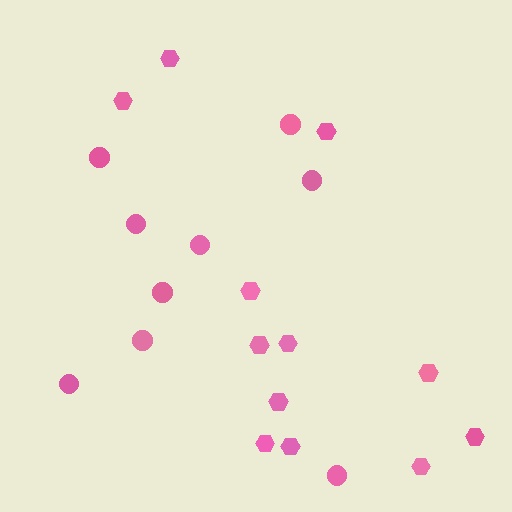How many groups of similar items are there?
There are 2 groups: one group of hexagons (12) and one group of circles (9).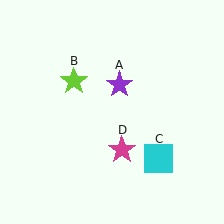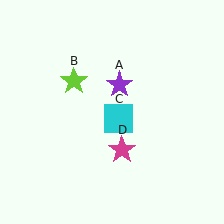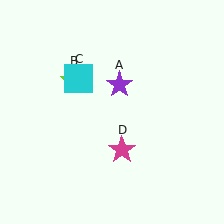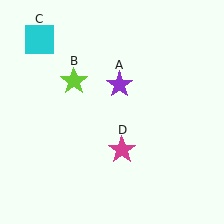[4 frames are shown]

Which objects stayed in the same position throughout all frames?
Purple star (object A) and lime star (object B) and magenta star (object D) remained stationary.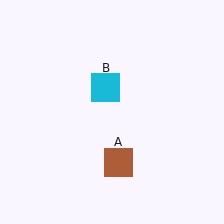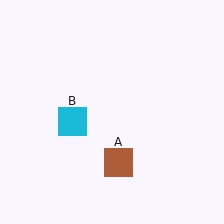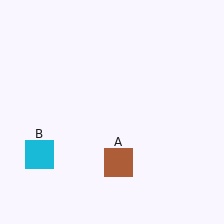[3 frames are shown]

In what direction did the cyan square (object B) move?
The cyan square (object B) moved down and to the left.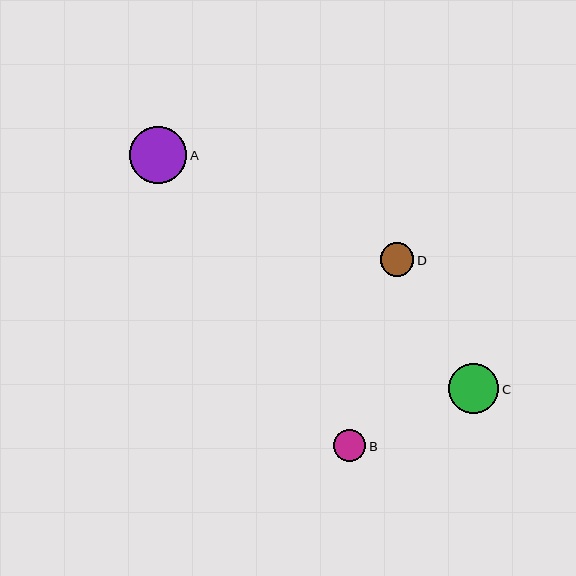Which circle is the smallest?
Circle B is the smallest with a size of approximately 32 pixels.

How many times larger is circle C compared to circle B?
Circle C is approximately 1.6 times the size of circle B.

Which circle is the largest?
Circle A is the largest with a size of approximately 57 pixels.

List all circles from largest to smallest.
From largest to smallest: A, C, D, B.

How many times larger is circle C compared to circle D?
Circle C is approximately 1.5 times the size of circle D.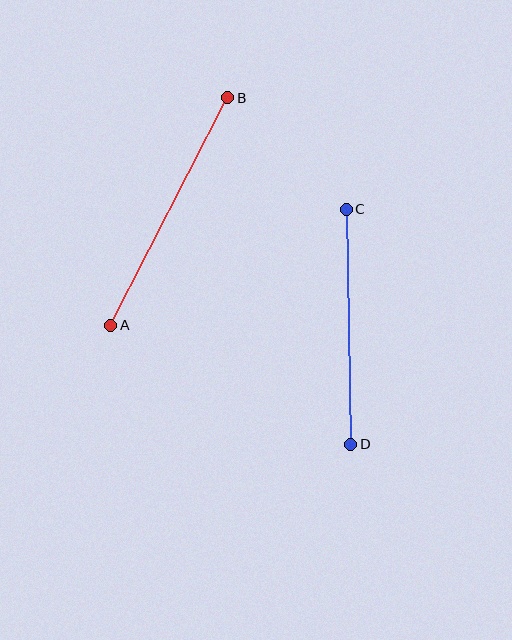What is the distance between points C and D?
The distance is approximately 235 pixels.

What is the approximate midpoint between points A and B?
The midpoint is at approximately (169, 212) pixels.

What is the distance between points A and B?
The distance is approximately 256 pixels.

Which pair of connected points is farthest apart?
Points A and B are farthest apart.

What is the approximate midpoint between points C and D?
The midpoint is at approximately (349, 327) pixels.